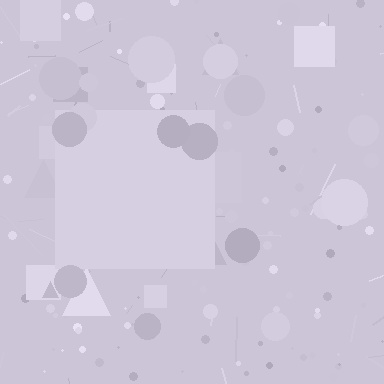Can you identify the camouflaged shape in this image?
The camouflaged shape is a square.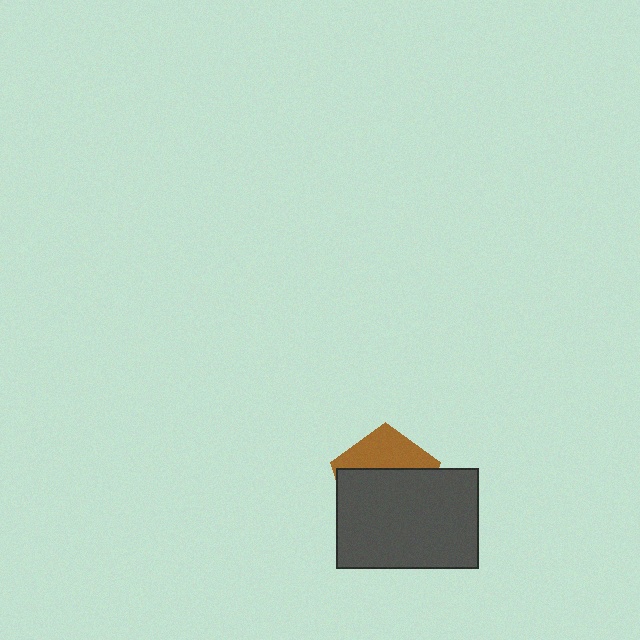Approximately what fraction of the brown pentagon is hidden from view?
Roughly 65% of the brown pentagon is hidden behind the dark gray rectangle.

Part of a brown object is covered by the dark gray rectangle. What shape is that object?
It is a pentagon.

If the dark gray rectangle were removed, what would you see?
You would see the complete brown pentagon.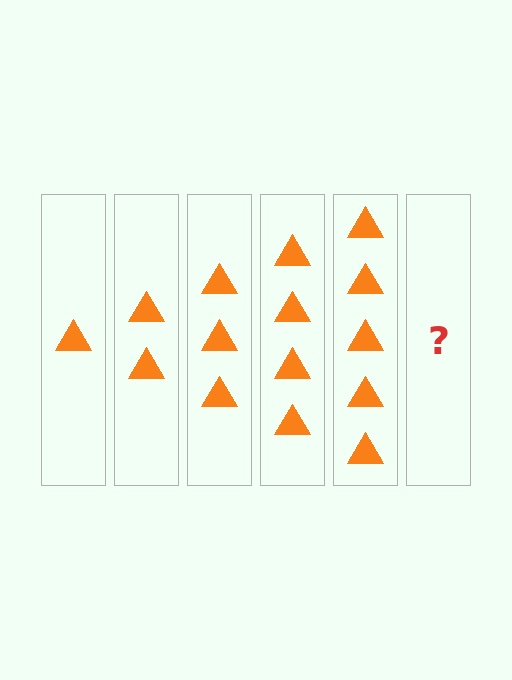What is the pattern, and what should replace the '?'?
The pattern is that each step adds one more triangle. The '?' should be 6 triangles.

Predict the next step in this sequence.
The next step is 6 triangles.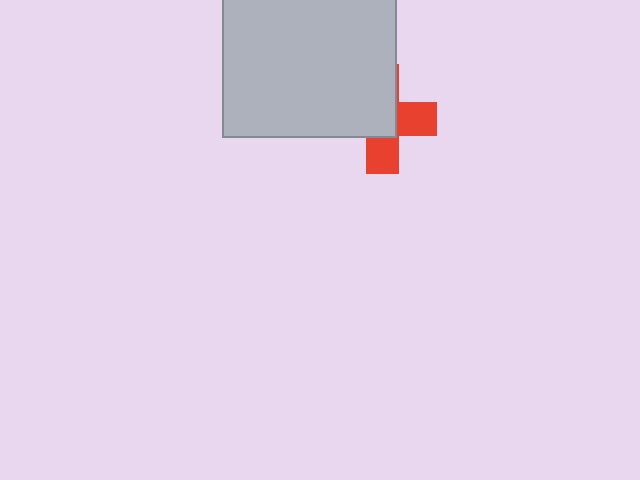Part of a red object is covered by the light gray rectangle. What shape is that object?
It is a cross.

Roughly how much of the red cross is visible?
A small part of it is visible (roughly 42%).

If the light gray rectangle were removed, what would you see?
You would see the complete red cross.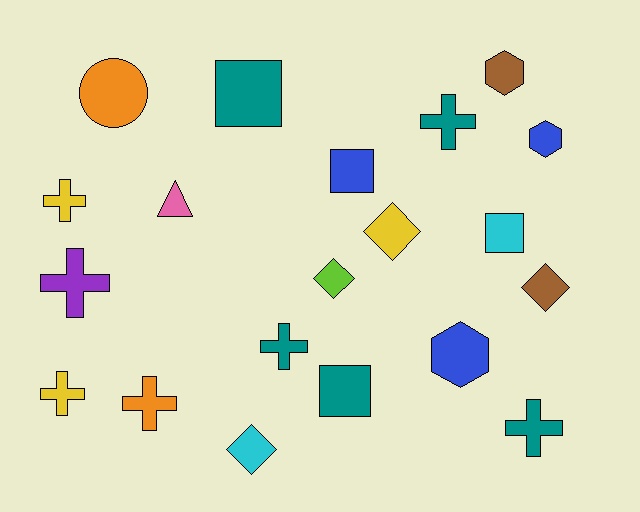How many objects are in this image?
There are 20 objects.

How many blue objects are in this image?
There are 3 blue objects.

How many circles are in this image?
There is 1 circle.